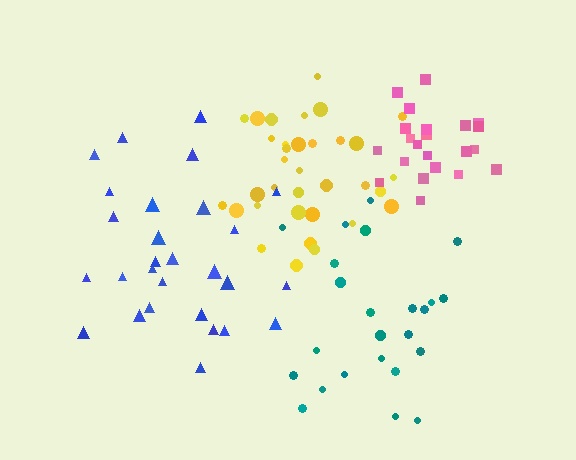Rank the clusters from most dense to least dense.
pink, yellow, blue, teal.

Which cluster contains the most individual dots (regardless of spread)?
Yellow (34).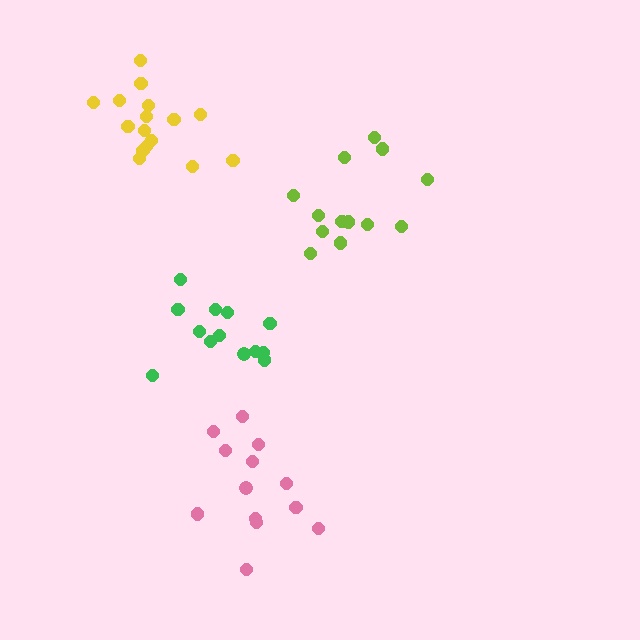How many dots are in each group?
Group 1: 13 dots, Group 2: 13 dots, Group 3: 13 dots, Group 4: 16 dots (55 total).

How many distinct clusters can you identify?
There are 4 distinct clusters.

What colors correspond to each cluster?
The clusters are colored: pink, lime, green, yellow.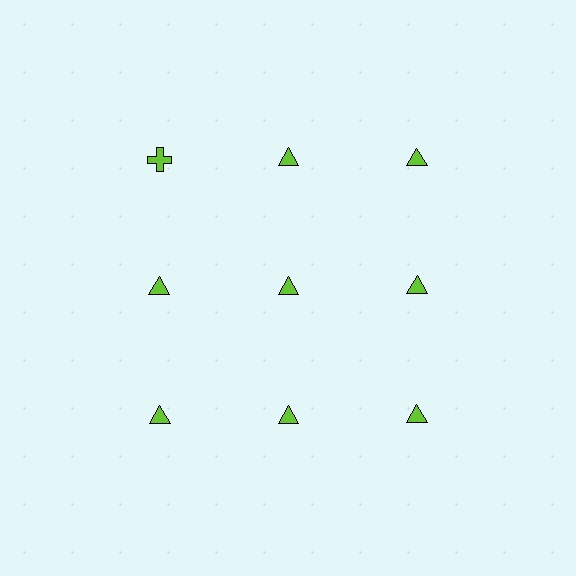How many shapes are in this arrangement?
There are 9 shapes arranged in a grid pattern.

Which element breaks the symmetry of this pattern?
The lime cross in the top row, leftmost column breaks the symmetry. All other shapes are lime triangles.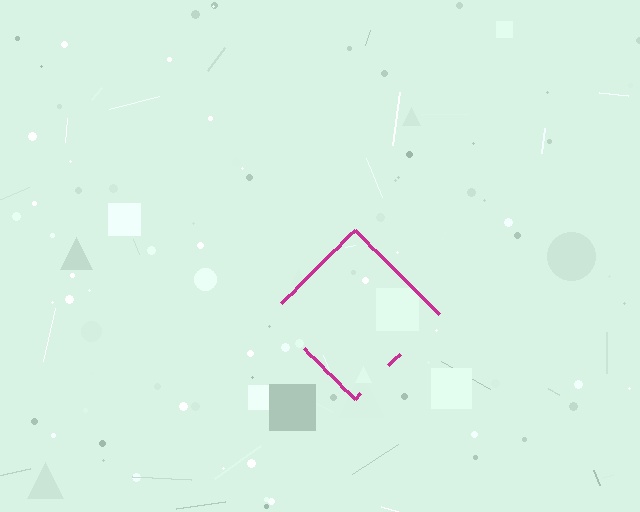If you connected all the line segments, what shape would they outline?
They would outline a diamond.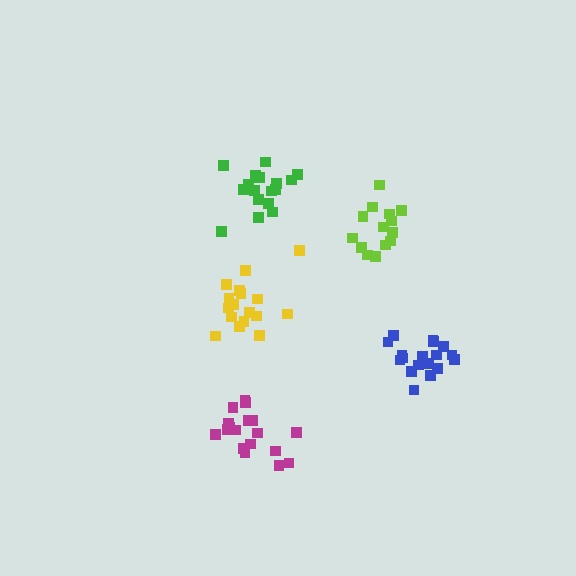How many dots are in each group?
Group 1: 18 dots, Group 2: 14 dots, Group 3: 19 dots, Group 4: 17 dots, Group 5: 17 dots (85 total).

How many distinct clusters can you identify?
There are 5 distinct clusters.